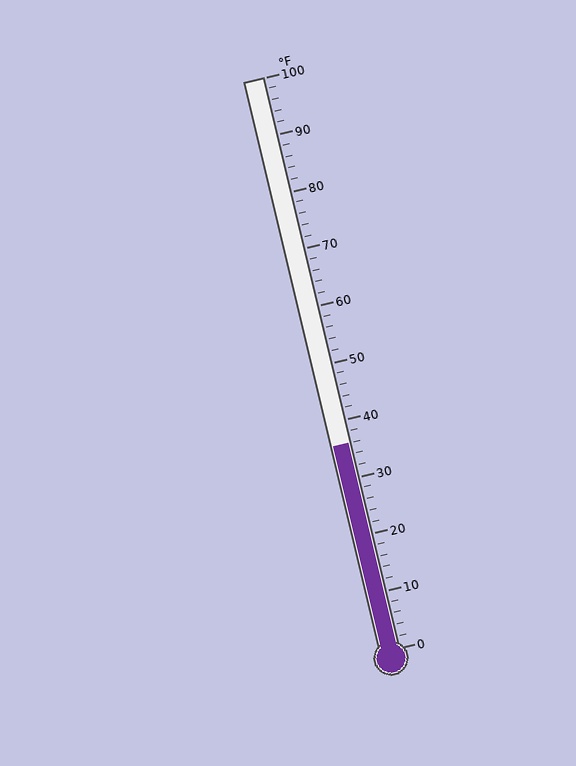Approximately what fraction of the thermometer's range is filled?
The thermometer is filled to approximately 35% of its range.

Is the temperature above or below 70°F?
The temperature is below 70°F.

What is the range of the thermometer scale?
The thermometer scale ranges from 0°F to 100°F.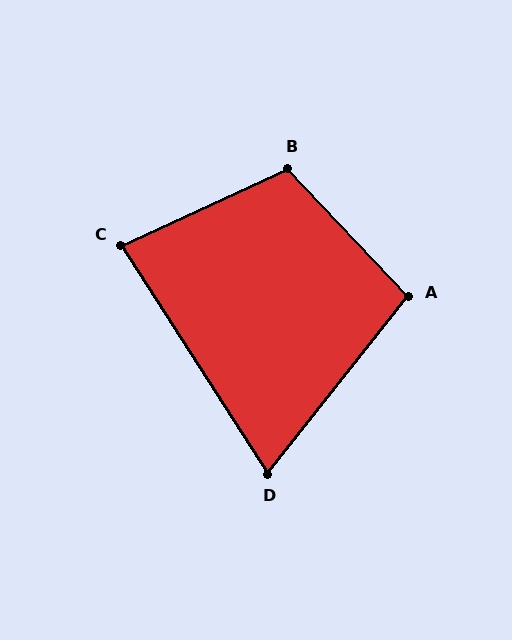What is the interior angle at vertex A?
Approximately 98 degrees (obtuse).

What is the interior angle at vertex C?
Approximately 82 degrees (acute).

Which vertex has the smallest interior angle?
D, at approximately 71 degrees.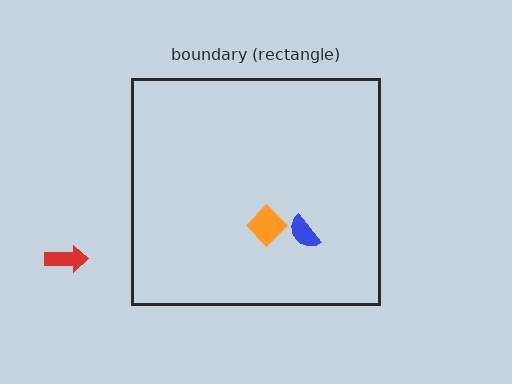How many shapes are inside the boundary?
2 inside, 1 outside.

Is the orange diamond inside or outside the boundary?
Inside.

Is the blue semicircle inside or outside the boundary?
Inside.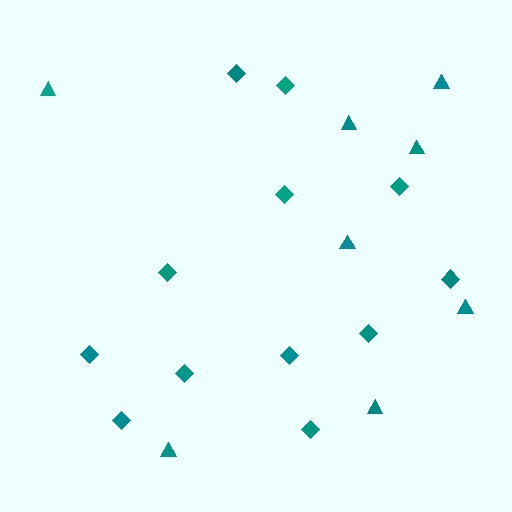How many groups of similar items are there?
There are 2 groups: one group of diamonds (12) and one group of triangles (8).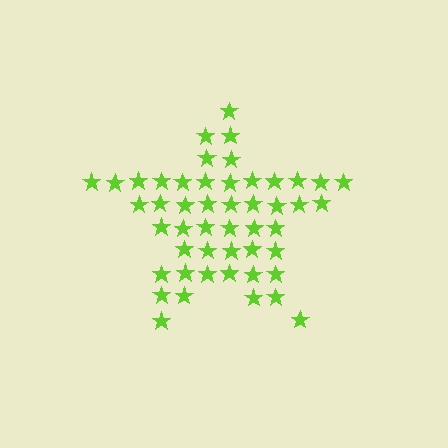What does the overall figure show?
The overall figure shows a star.